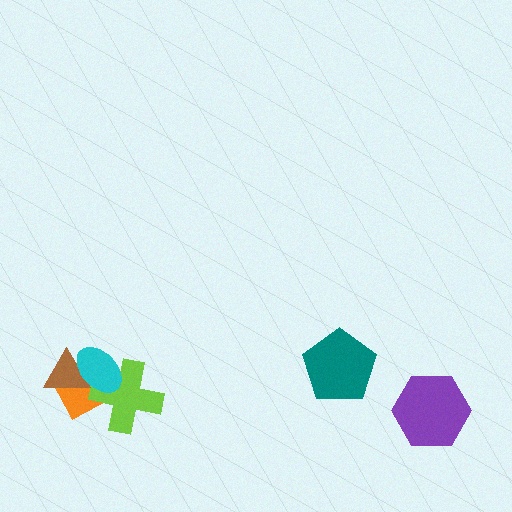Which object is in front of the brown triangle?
The cyan ellipse is in front of the brown triangle.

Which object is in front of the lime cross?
The cyan ellipse is in front of the lime cross.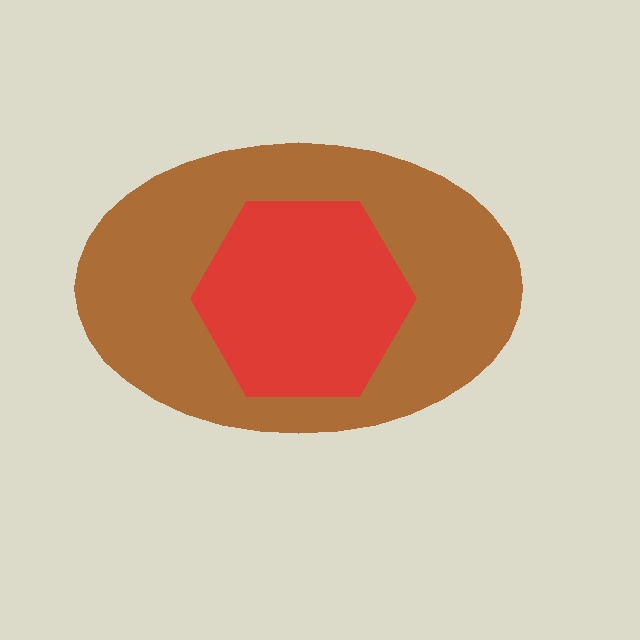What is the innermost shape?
The red hexagon.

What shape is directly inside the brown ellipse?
The red hexagon.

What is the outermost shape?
The brown ellipse.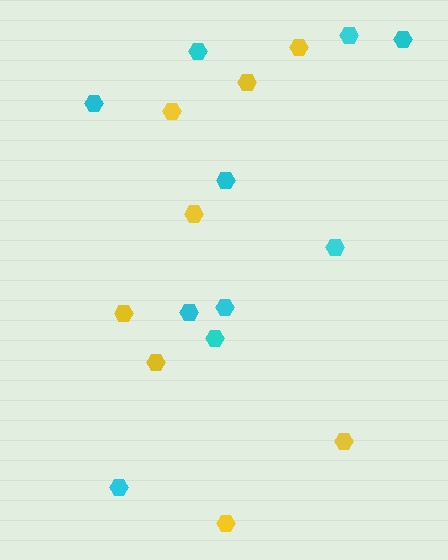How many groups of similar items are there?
There are 2 groups: one group of cyan hexagons (10) and one group of yellow hexagons (8).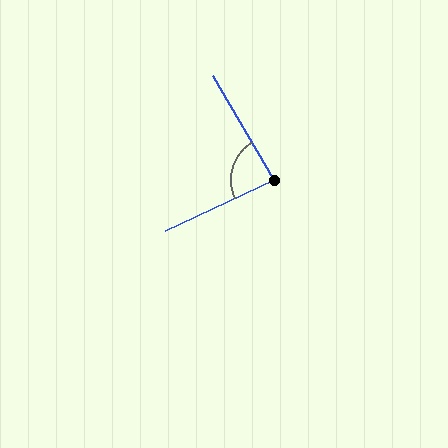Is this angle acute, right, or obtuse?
It is acute.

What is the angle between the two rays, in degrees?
Approximately 85 degrees.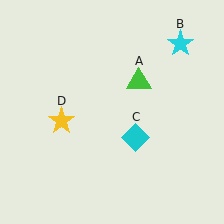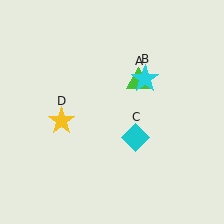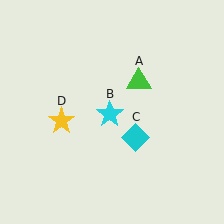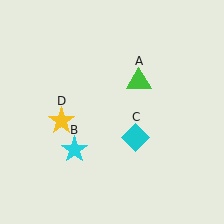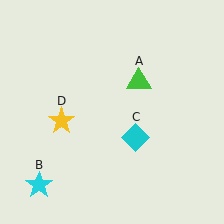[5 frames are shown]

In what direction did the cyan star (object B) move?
The cyan star (object B) moved down and to the left.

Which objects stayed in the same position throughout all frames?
Green triangle (object A) and cyan diamond (object C) and yellow star (object D) remained stationary.